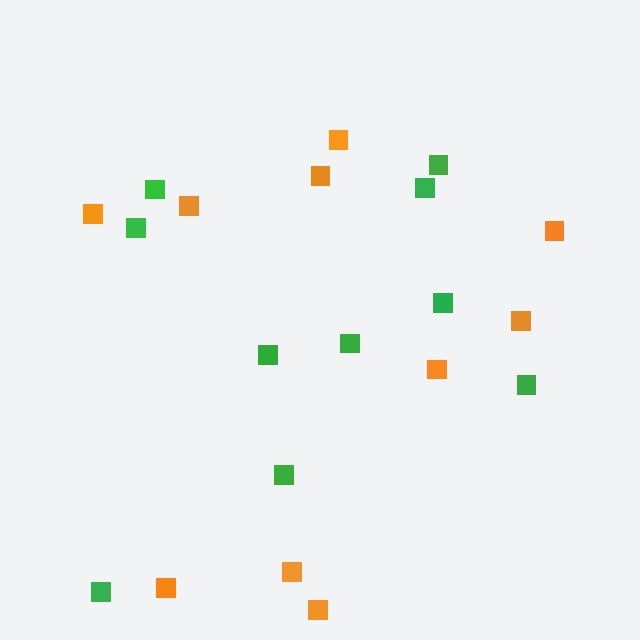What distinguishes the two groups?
There are 2 groups: one group of green squares (10) and one group of orange squares (10).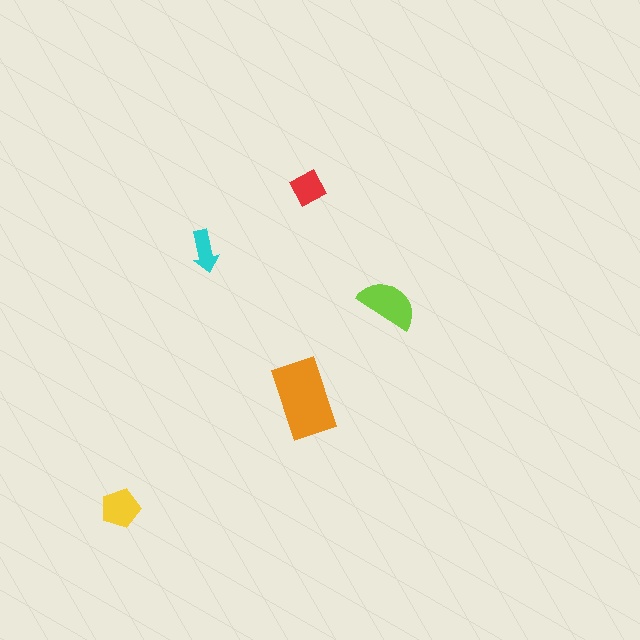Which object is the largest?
The orange rectangle.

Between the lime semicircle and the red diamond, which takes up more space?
The lime semicircle.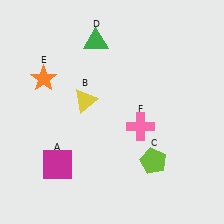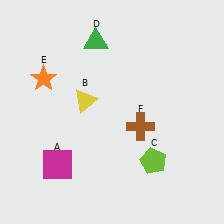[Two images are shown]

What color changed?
The cross (F) changed from pink in Image 1 to brown in Image 2.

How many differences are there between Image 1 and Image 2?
There is 1 difference between the two images.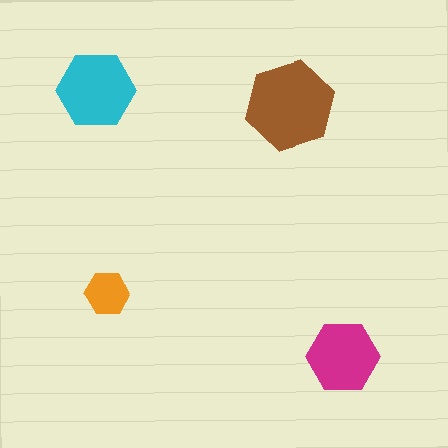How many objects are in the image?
There are 4 objects in the image.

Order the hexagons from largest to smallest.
the brown one, the cyan one, the magenta one, the orange one.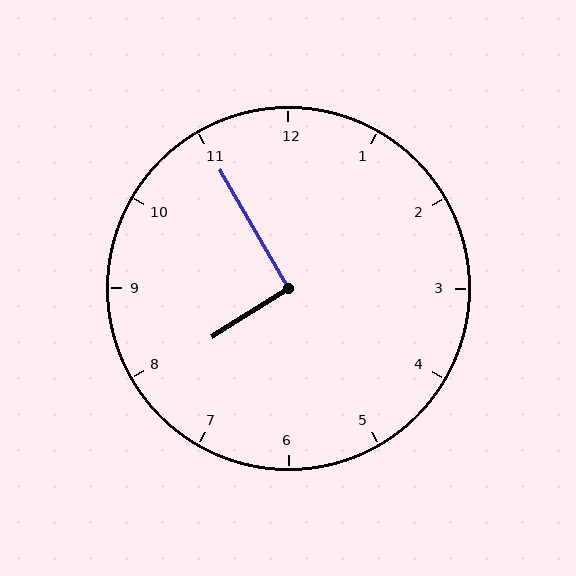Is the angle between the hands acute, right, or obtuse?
It is right.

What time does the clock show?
7:55.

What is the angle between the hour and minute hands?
Approximately 92 degrees.